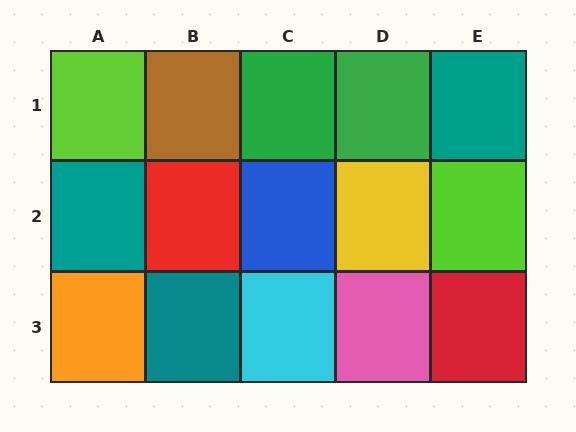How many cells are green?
2 cells are green.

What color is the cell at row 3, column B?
Teal.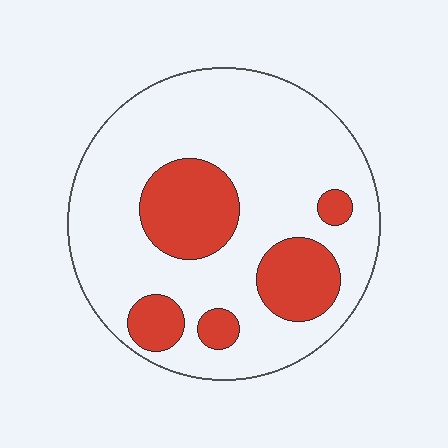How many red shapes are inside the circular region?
5.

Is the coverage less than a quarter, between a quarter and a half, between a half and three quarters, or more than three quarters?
Less than a quarter.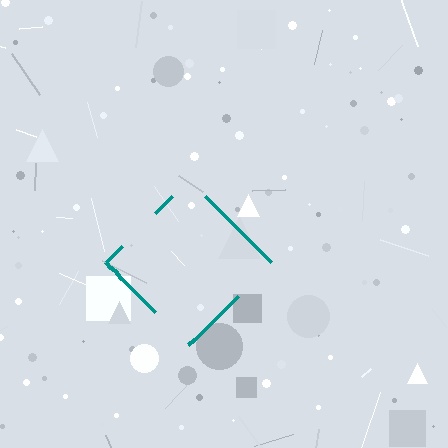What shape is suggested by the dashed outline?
The dashed outline suggests a diamond.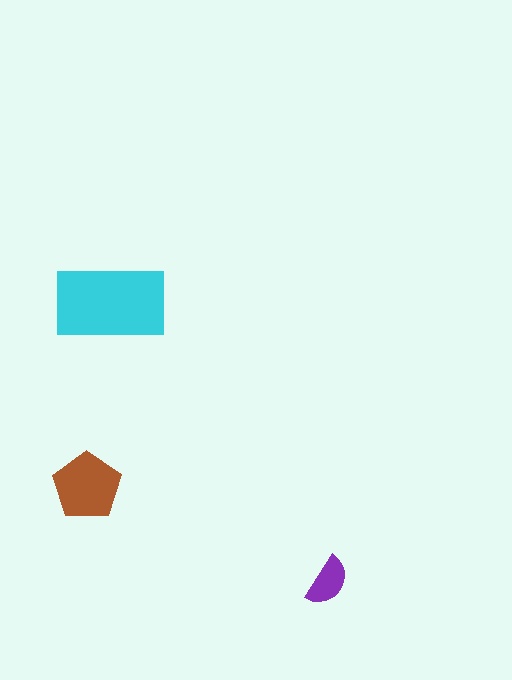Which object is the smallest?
The purple semicircle.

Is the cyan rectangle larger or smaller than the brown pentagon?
Larger.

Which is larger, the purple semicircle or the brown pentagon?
The brown pentagon.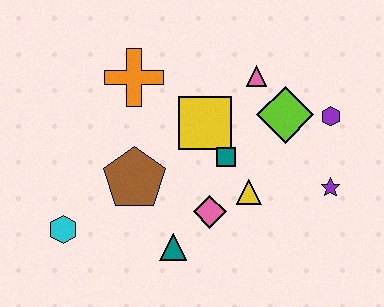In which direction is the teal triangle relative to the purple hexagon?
The teal triangle is to the left of the purple hexagon.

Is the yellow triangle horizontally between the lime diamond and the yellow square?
Yes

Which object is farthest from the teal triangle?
The purple hexagon is farthest from the teal triangle.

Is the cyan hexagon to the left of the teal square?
Yes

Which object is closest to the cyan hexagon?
The brown pentagon is closest to the cyan hexagon.